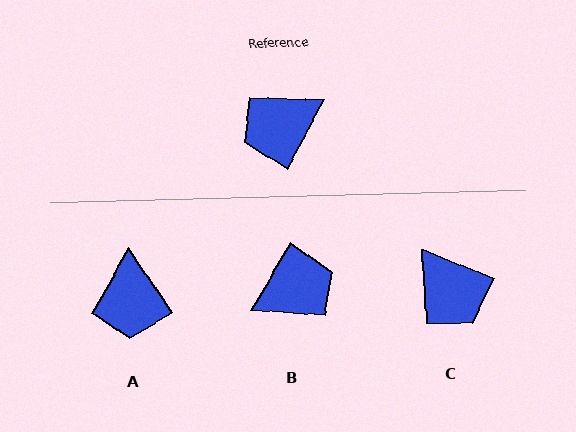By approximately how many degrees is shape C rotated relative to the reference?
Approximately 96 degrees counter-clockwise.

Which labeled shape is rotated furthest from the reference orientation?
B, about 178 degrees away.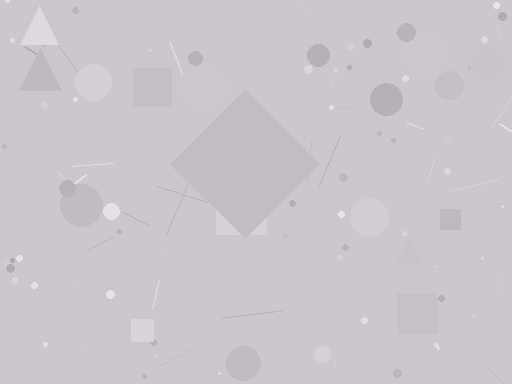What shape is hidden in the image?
A diamond is hidden in the image.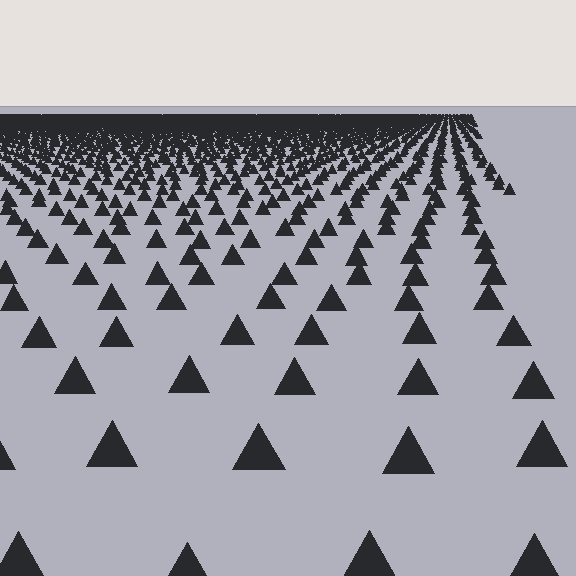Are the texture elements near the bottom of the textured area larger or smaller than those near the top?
Larger. Near the bottom, elements are closer to the viewer and appear at a bigger on-screen size.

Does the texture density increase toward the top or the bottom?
Density increases toward the top.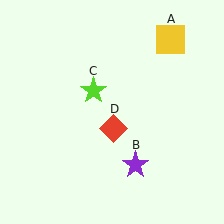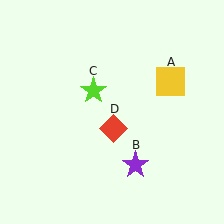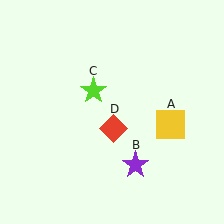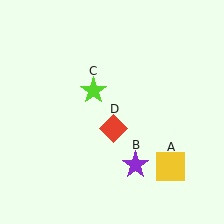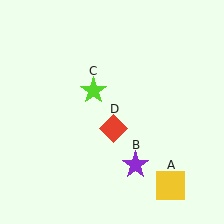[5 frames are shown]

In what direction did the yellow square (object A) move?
The yellow square (object A) moved down.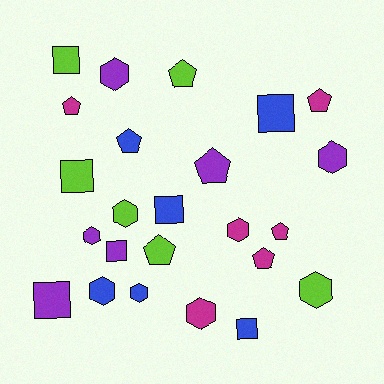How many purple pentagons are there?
There is 1 purple pentagon.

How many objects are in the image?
There are 24 objects.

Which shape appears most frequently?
Hexagon, with 9 objects.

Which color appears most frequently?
Lime, with 6 objects.